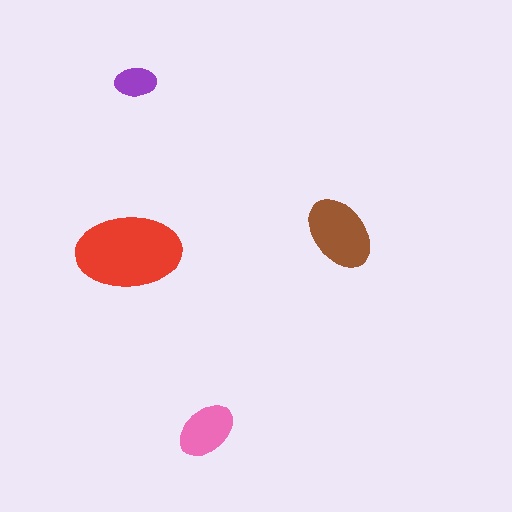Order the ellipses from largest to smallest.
the red one, the brown one, the pink one, the purple one.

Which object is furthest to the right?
The brown ellipse is rightmost.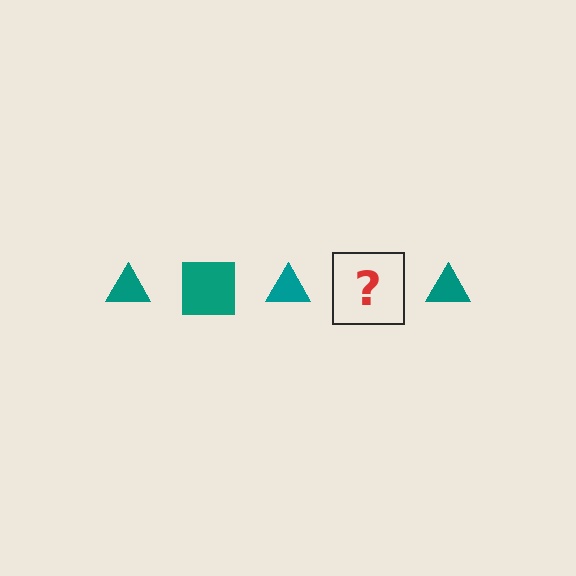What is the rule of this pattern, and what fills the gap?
The rule is that the pattern cycles through triangle, square shapes in teal. The gap should be filled with a teal square.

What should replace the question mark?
The question mark should be replaced with a teal square.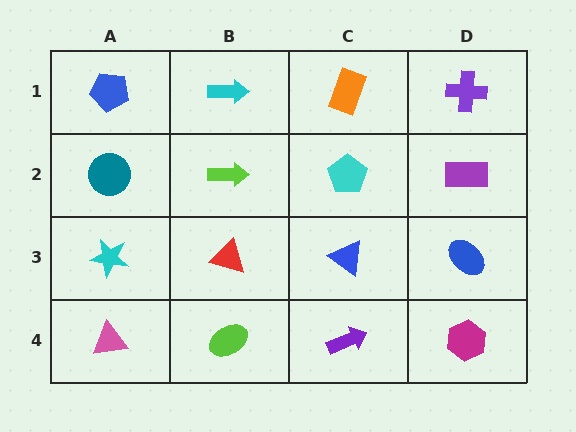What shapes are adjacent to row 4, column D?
A blue ellipse (row 3, column D), a purple arrow (row 4, column C).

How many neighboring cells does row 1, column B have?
3.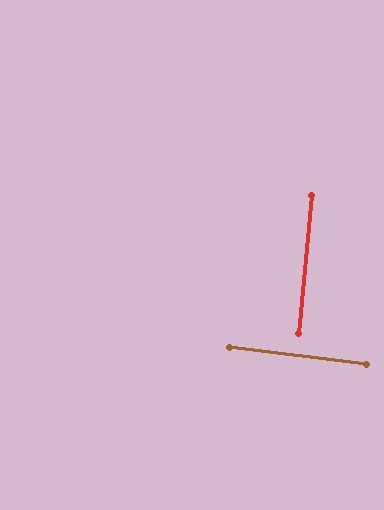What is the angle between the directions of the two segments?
Approximately 88 degrees.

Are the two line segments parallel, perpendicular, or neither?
Perpendicular — they meet at approximately 88°.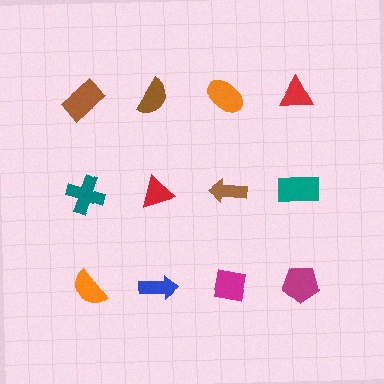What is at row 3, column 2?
A blue arrow.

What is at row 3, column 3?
A magenta square.